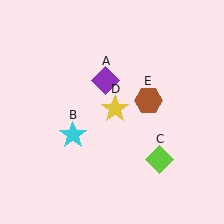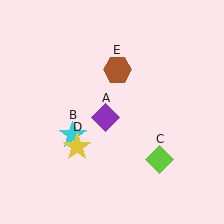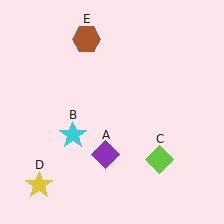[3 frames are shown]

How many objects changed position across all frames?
3 objects changed position: purple diamond (object A), yellow star (object D), brown hexagon (object E).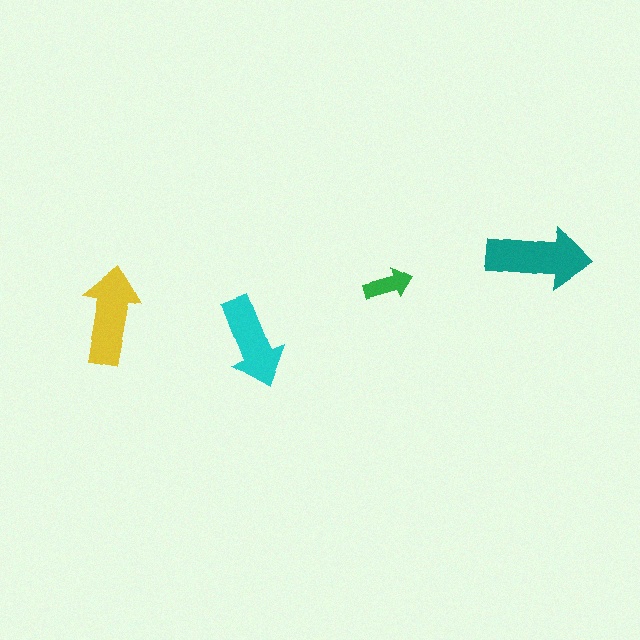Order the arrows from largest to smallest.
the teal one, the yellow one, the cyan one, the green one.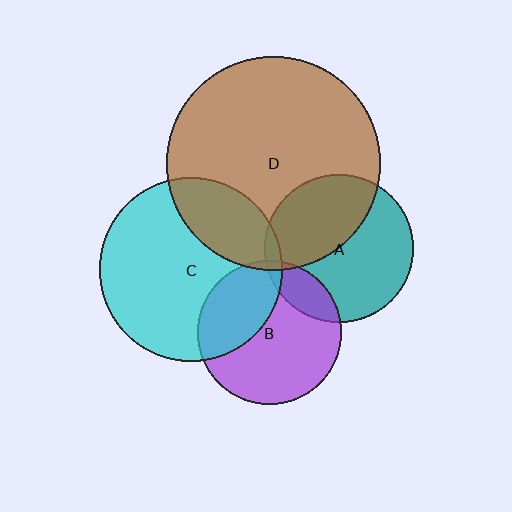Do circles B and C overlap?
Yes.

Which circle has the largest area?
Circle D (brown).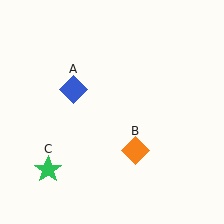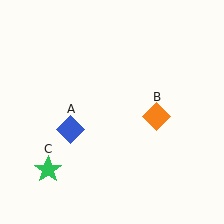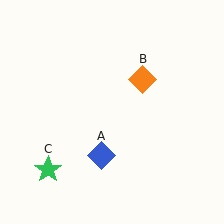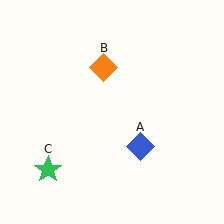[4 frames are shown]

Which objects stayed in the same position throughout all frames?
Green star (object C) remained stationary.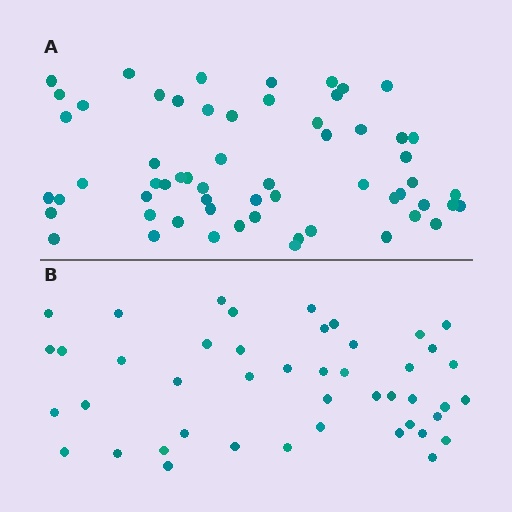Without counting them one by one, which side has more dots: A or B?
Region A (the top region) has more dots.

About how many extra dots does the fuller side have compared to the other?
Region A has approximately 15 more dots than region B.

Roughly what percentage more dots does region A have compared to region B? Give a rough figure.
About 35% more.